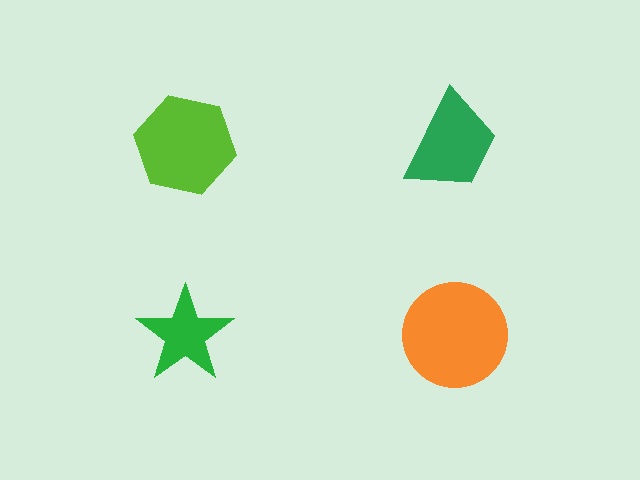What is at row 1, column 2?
A green trapezoid.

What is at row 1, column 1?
A lime hexagon.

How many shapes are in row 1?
2 shapes.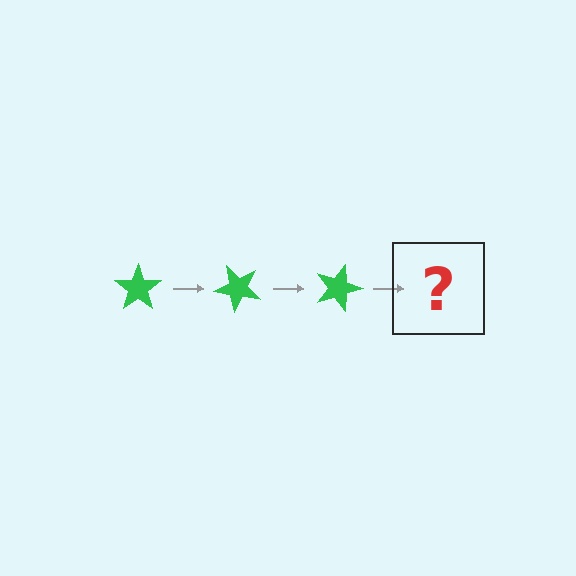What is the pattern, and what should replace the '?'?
The pattern is that the star rotates 45 degrees each step. The '?' should be a green star rotated 135 degrees.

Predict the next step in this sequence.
The next step is a green star rotated 135 degrees.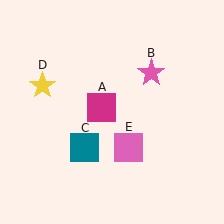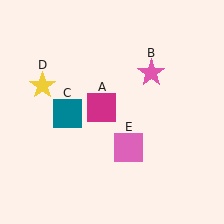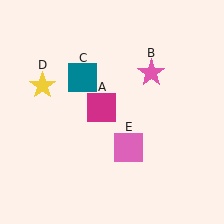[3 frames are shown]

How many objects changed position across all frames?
1 object changed position: teal square (object C).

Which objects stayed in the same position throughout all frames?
Magenta square (object A) and pink star (object B) and yellow star (object D) and pink square (object E) remained stationary.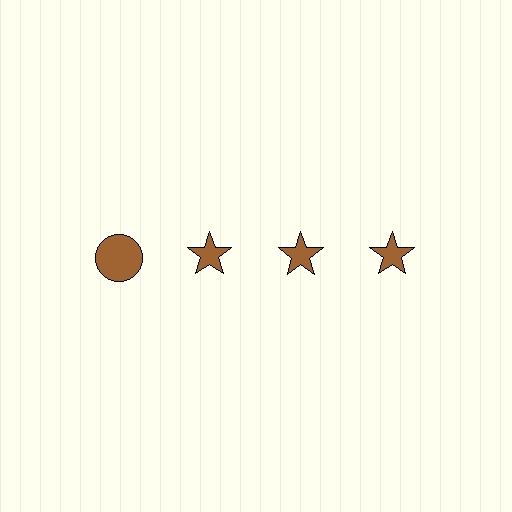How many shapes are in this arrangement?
There are 4 shapes arranged in a grid pattern.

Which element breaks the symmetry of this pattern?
The brown circle in the top row, leftmost column breaks the symmetry. All other shapes are brown stars.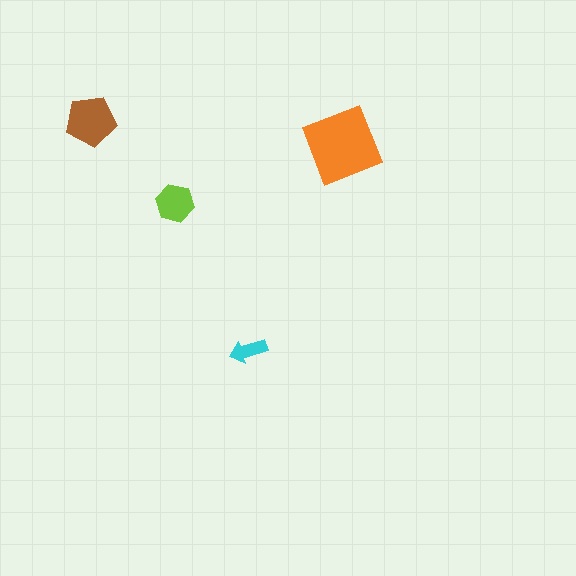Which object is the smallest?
The cyan arrow.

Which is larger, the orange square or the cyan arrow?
The orange square.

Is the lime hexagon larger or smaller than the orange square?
Smaller.